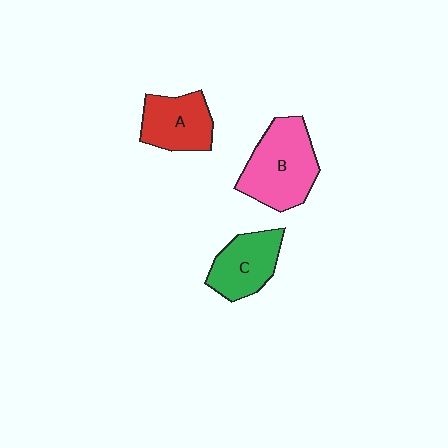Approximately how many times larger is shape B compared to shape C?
Approximately 1.4 times.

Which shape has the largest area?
Shape B (pink).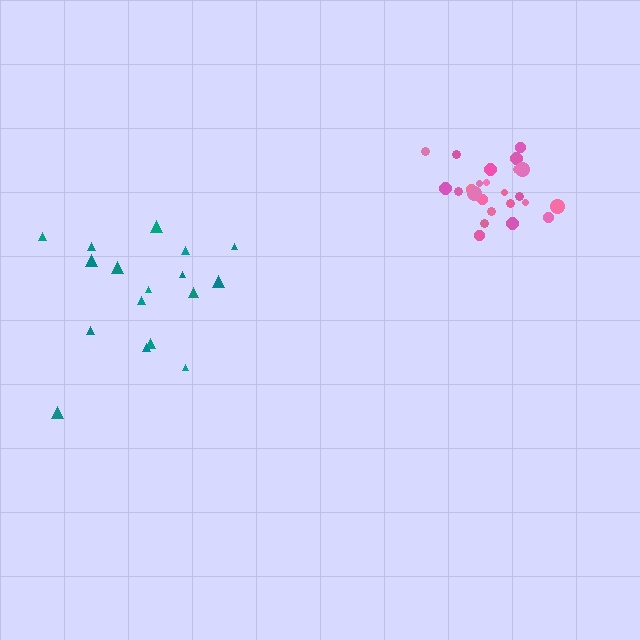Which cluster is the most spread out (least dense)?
Teal.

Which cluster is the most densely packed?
Pink.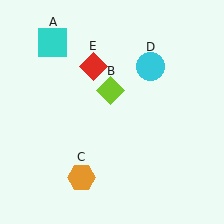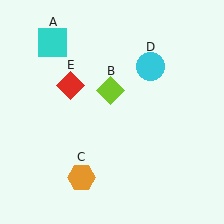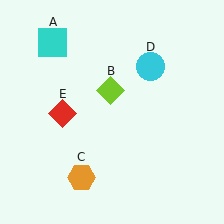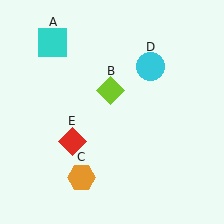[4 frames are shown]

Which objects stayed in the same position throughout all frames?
Cyan square (object A) and lime diamond (object B) and orange hexagon (object C) and cyan circle (object D) remained stationary.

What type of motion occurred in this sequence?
The red diamond (object E) rotated counterclockwise around the center of the scene.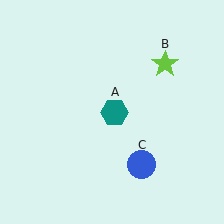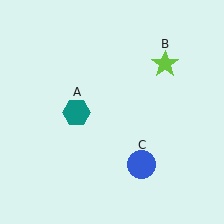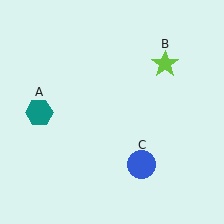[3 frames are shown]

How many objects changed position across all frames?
1 object changed position: teal hexagon (object A).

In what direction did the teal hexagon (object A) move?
The teal hexagon (object A) moved left.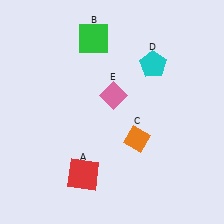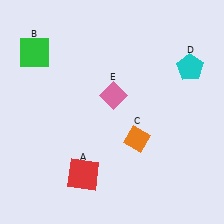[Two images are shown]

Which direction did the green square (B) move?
The green square (B) moved left.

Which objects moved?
The objects that moved are: the green square (B), the cyan pentagon (D).